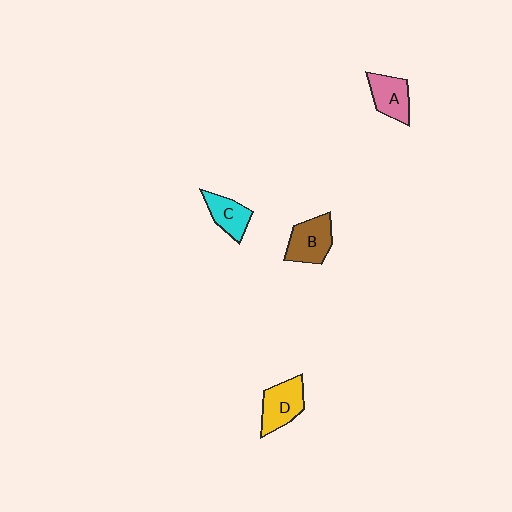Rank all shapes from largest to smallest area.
From largest to smallest: D (yellow), B (brown), A (pink), C (cyan).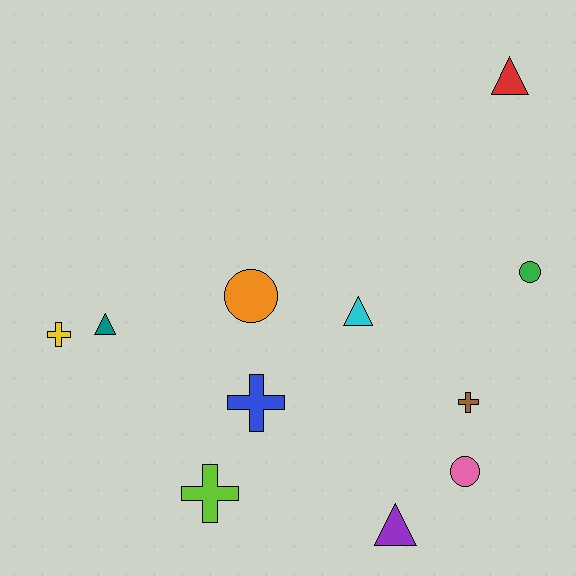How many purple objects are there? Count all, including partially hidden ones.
There is 1 purple object.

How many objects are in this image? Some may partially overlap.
There are 11 objects.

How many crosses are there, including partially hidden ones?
There are 4 crosses.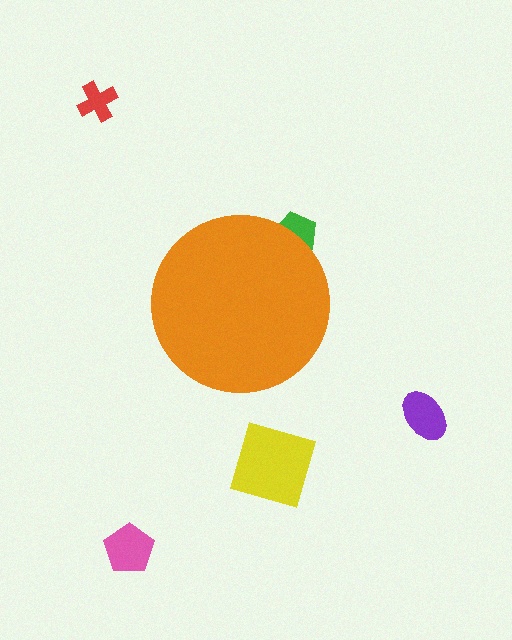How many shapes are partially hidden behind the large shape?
1 shape is partially hidden.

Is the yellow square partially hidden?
No, the yellow square is fully visible.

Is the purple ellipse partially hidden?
No, the purple ellipse is fully visible.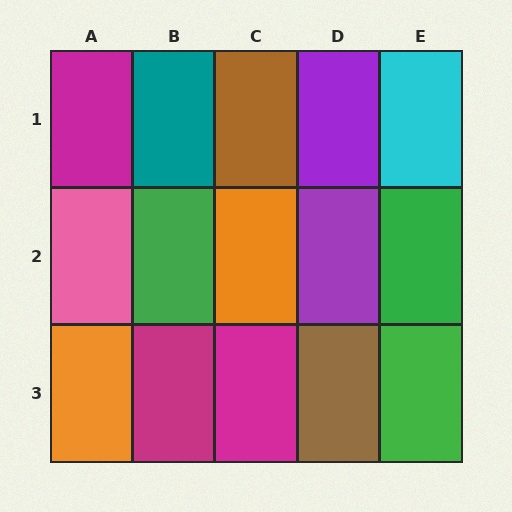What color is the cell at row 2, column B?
Green.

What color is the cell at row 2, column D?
Purple.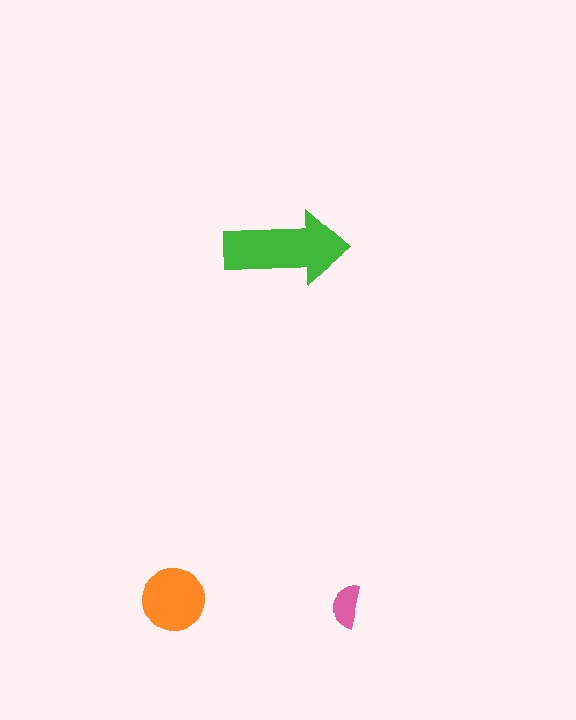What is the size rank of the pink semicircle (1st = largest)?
3rd.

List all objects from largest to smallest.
The green arrow, the orange circle, the pink semicircle.